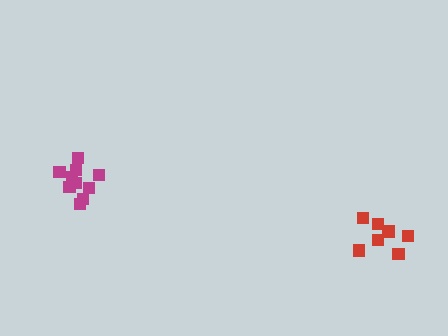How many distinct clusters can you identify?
There are 2 distinct clusters.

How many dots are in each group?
Group 1: 10 dots, Group 2: 8 dots (18 total).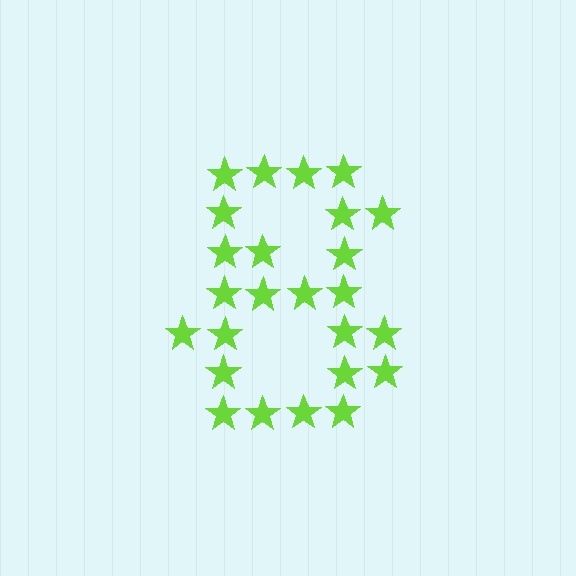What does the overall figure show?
The overall figure shows the digit 8.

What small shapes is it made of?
It is made of small stars.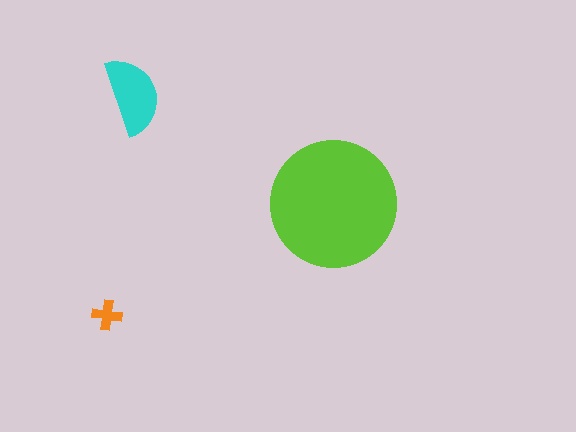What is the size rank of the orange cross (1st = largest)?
3rd.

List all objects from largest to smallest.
The lime circle, the cyan semicircle, the orange cross.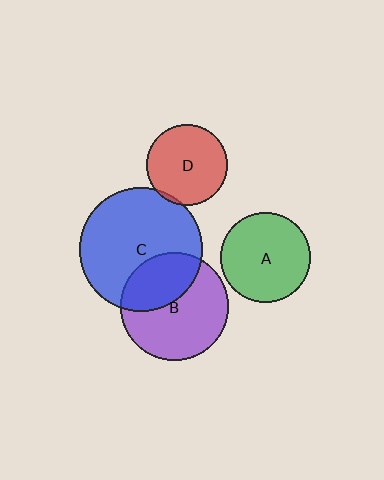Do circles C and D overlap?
Yes.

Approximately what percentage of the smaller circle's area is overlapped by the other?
Approximately 5%.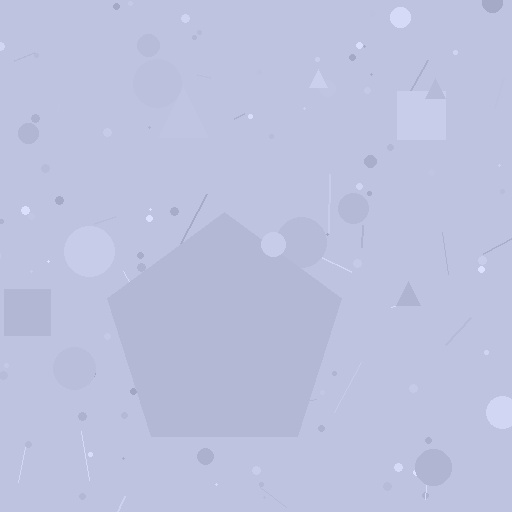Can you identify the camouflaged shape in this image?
The camouflaged shape is a pentagon.